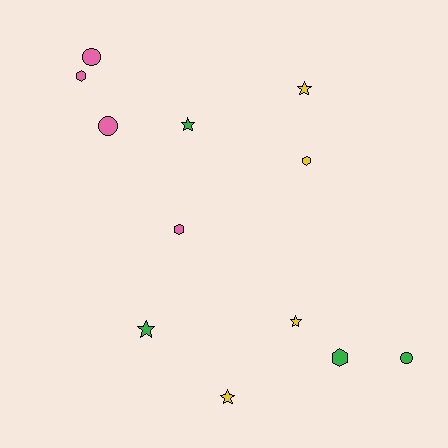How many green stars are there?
There are 2 green stars.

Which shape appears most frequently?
Star, with 5 objects.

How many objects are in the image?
There are 12 objects.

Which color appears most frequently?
Pink, with 4 objects.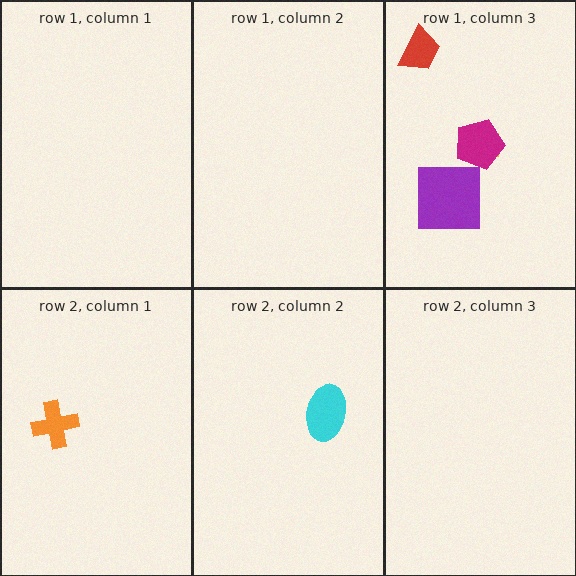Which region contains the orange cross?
The row 2, column 1 region.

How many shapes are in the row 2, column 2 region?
1.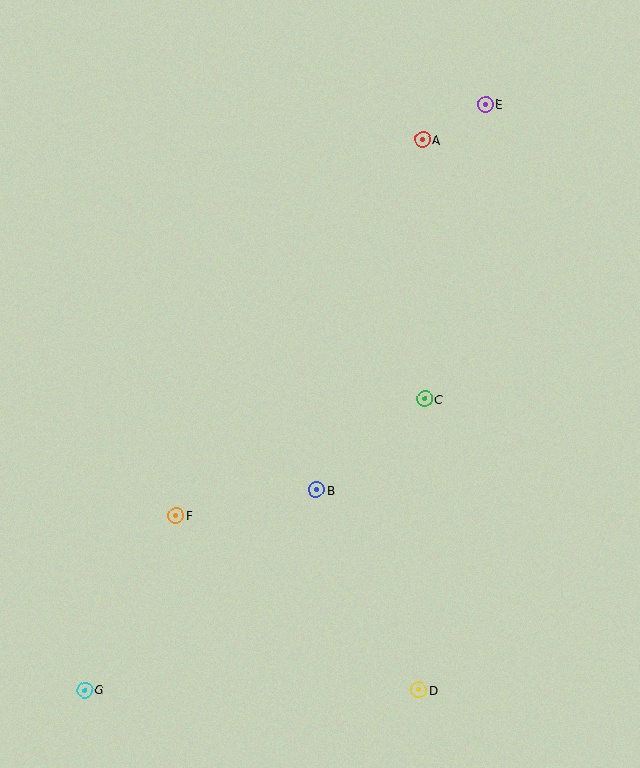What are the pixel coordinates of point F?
Point F is at (176, 515).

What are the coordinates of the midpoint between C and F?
The midpoint between C and F is at (300, 457).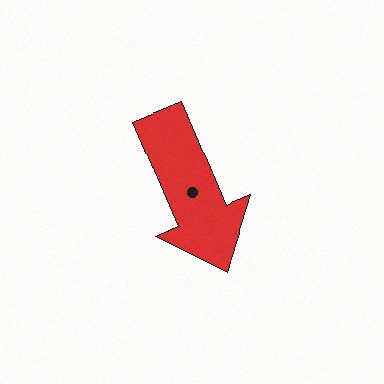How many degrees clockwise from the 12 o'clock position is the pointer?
Approximately 157 degrees.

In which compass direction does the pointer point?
Southeast.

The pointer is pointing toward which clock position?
Roughly 5 o'clock.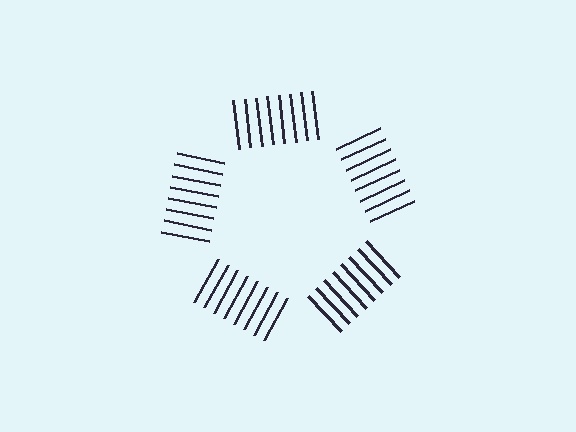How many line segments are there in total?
40 — 8 along each of the 5 edges.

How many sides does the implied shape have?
5 sides — the line-ends trace a pentagon.